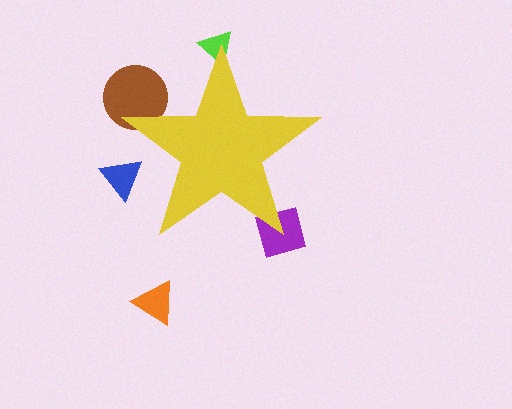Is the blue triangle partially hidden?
Yes, the blue triangle is partially hidden behind the yellow star.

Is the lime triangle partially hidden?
Yes, the lime triangle is partially hidden behind the yellow star.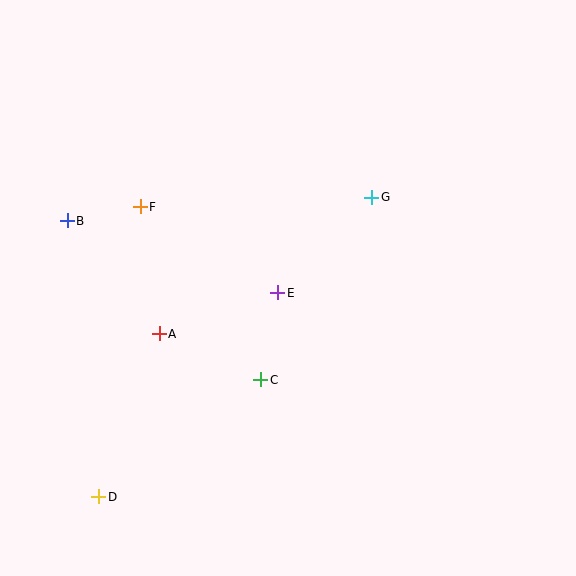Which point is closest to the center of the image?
Point E at (278, 293) is closest to the center.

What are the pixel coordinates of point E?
Point E is at (278, 293).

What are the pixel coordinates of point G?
Point G is at (372, 197).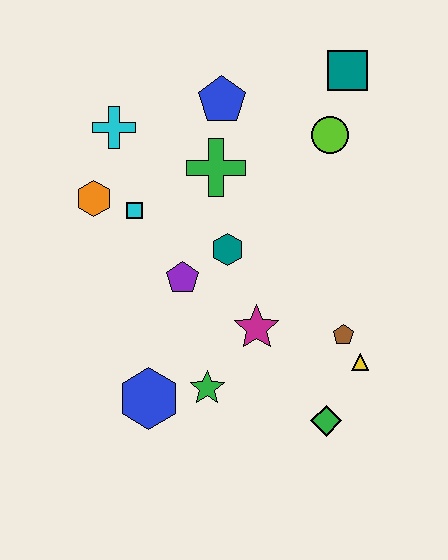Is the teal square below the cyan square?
No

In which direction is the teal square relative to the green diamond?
The teal square is above the green diamond.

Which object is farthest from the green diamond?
The cyan cross is farthest from the green diamond.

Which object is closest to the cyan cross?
The orange hexagon is closest to the cyan cross.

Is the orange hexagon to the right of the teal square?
No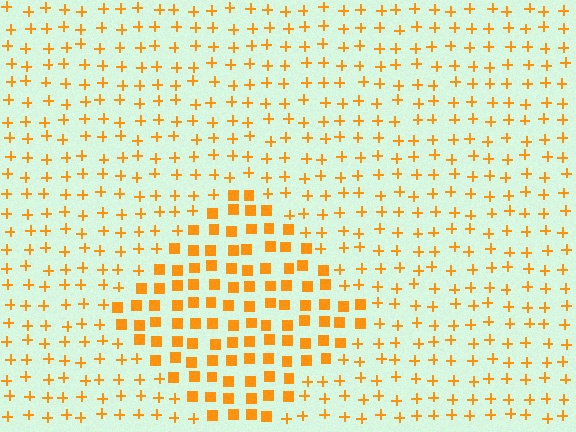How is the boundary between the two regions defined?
The boundary is defined by a change in element shape: squares inside vs. plus signs outside. All elements share the same color and spacing.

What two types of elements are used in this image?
The image uses squares inside the diamond region and plus signs outside it.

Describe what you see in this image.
The image is filled with small orange elements arranged in a uniform grid. A diamond-shaped region contains squares, while the surrounding area contains plus signs. The boundary is defined purely by the change in element shape.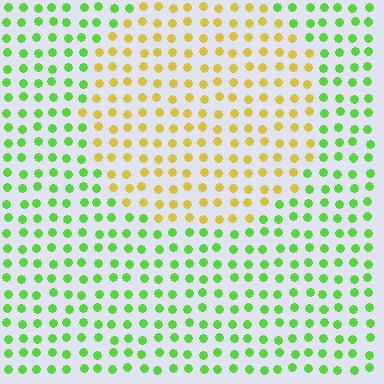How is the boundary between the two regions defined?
The boundary is defined purely by a slight shift in hue (about 58 degrees). Spacing, size, and orientation are identical on both sides.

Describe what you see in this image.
The image is filled with small lime elements in a uniform arrangement. A circle-shaped region is visible where the elements are tinted to a slightly different hue, forming a subtle color boundary.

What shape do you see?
I see a circle.